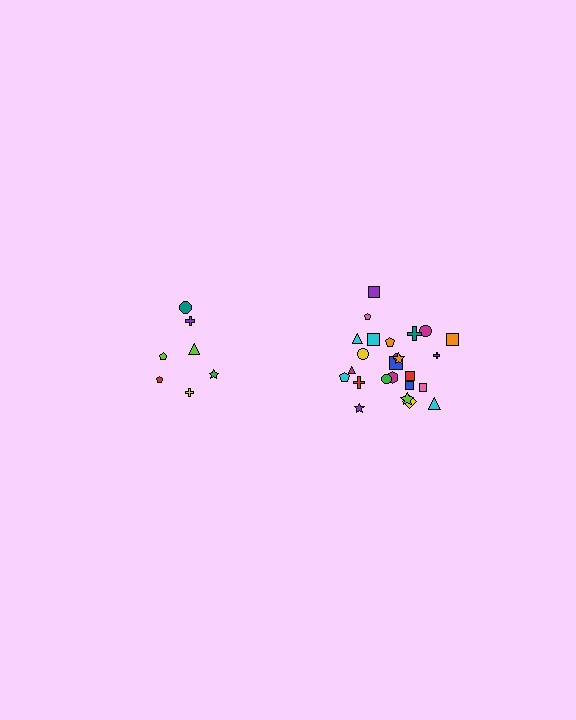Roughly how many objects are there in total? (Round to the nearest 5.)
Roughly 30 objects in total.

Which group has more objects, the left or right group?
The right group.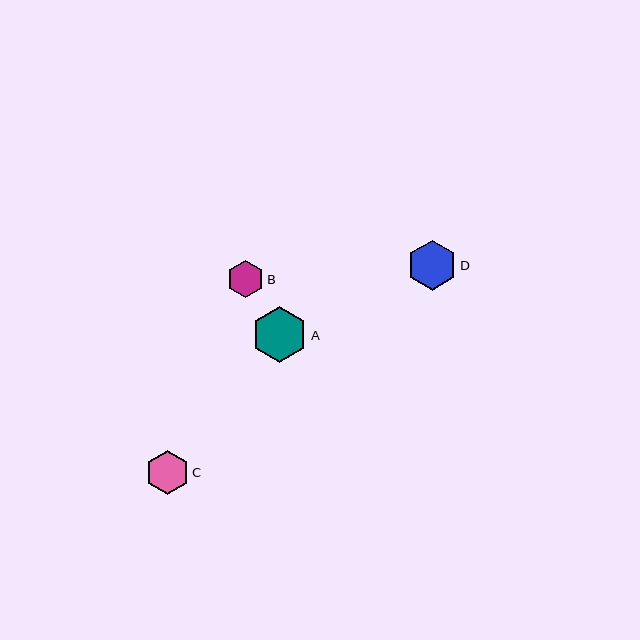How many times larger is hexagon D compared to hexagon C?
Hexagon D is approximately 1.1 times the size of hexagon C.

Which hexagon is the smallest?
Hexagon B is the smallest with a size of approximately 36 pixels.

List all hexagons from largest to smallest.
From largest to smallest: A, D, C, B.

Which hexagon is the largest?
Hexagon A is the largest with a size of approximately 56 pixels.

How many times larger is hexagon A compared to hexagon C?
Hexagon A is approximately 1.3 times the size of hexagon C.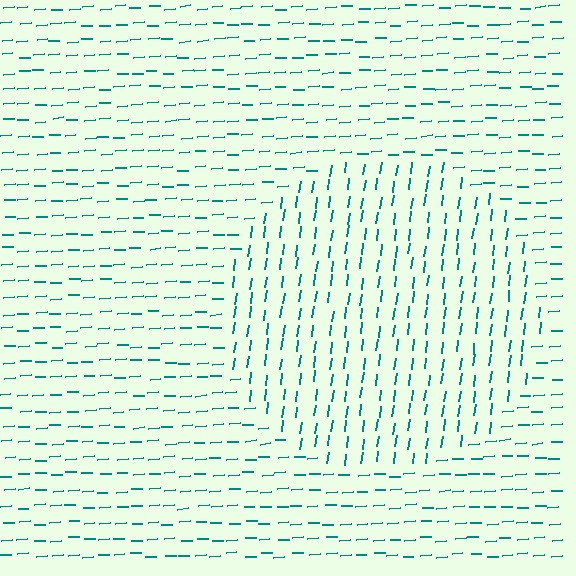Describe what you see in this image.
The image is filled with small teal line segments. A circle region in the image has lines oriented differently from the surrounding lines, creating a visible texture boundary.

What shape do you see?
I see a circle.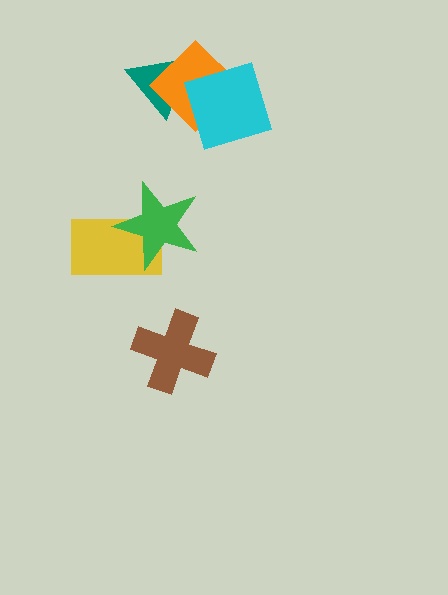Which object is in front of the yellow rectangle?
The green star is in front of the yellow rectangle.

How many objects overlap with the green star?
1 object overlaps with the green star.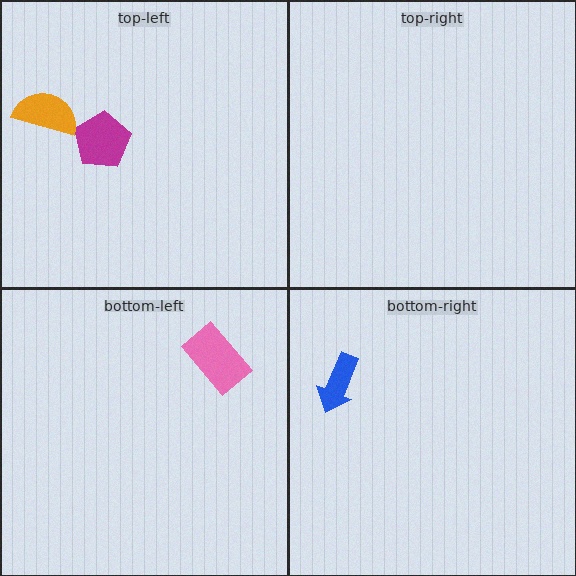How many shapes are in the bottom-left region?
1.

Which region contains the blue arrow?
The bottom-right region.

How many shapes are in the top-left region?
2.